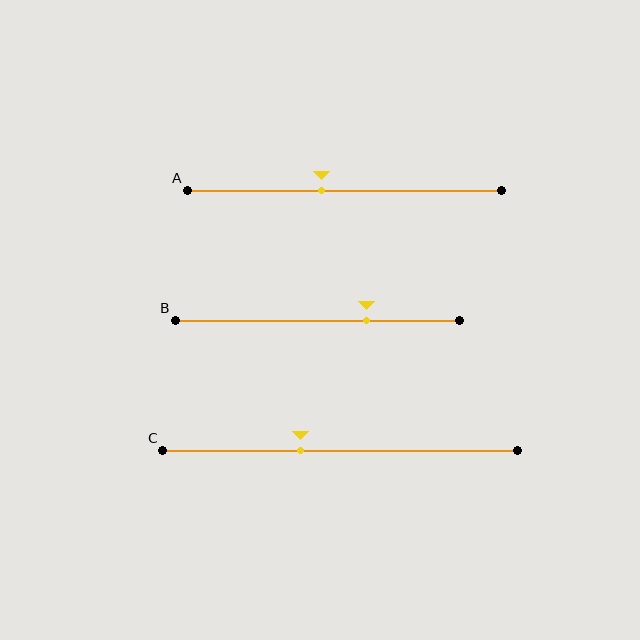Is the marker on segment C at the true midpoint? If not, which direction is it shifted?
No, the marker on segment C is shifted to the left by about 11% of the segment length.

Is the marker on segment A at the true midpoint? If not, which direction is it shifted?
No, the marker on segment A is shifted to the left by about 7% of the segment length.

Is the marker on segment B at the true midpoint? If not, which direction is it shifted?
No, the marker on segment B is shifted to the right by about 17% of the segment length.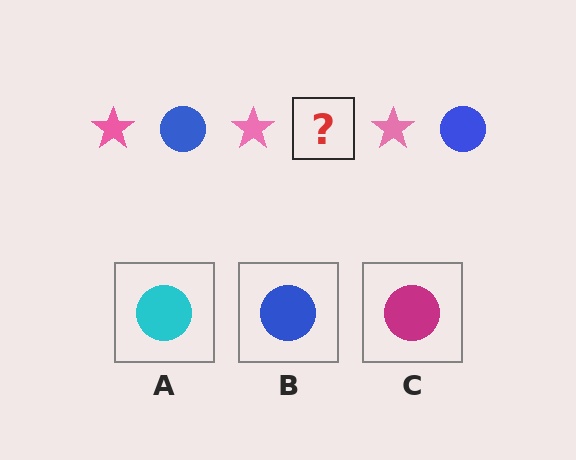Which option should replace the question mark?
Option B.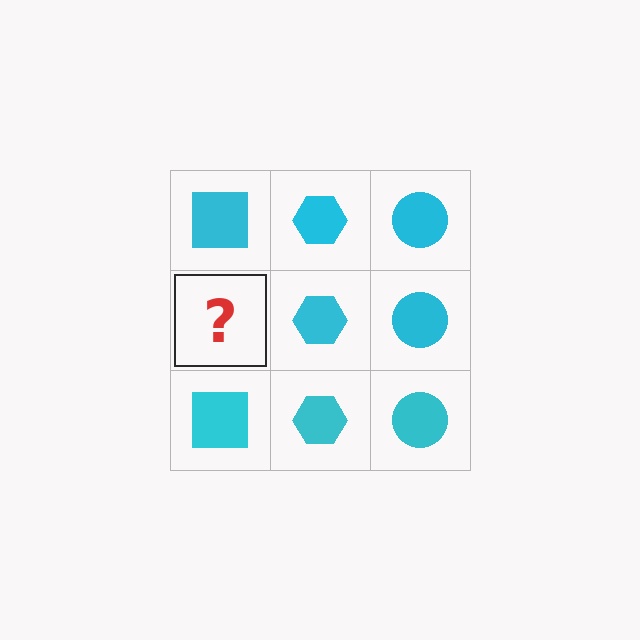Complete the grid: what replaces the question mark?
The question mark should be replaced with a cyan square.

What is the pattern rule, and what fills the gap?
The rule is that each column has a consistent shape. The gap should be filled with a cyan square.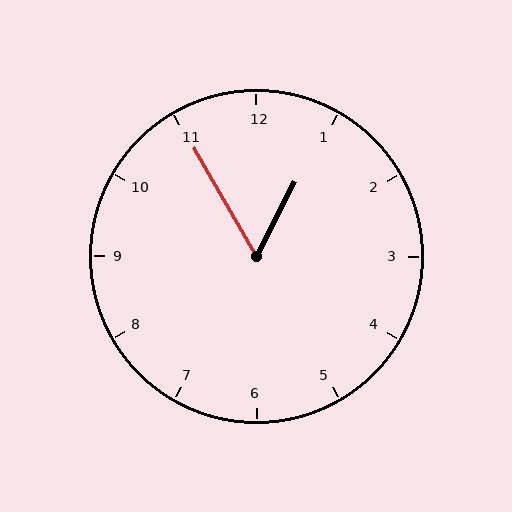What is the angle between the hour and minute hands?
Approximately 58 degrees.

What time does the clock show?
12:55.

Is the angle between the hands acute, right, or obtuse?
It is acute.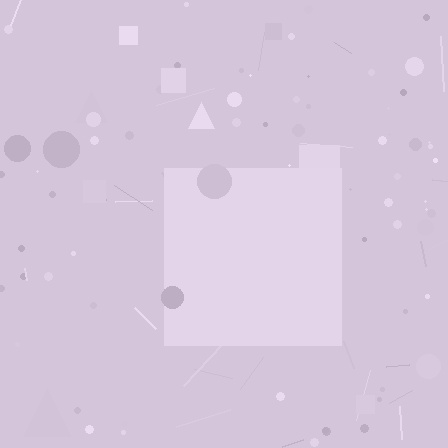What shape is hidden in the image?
A square is hidden in the image.